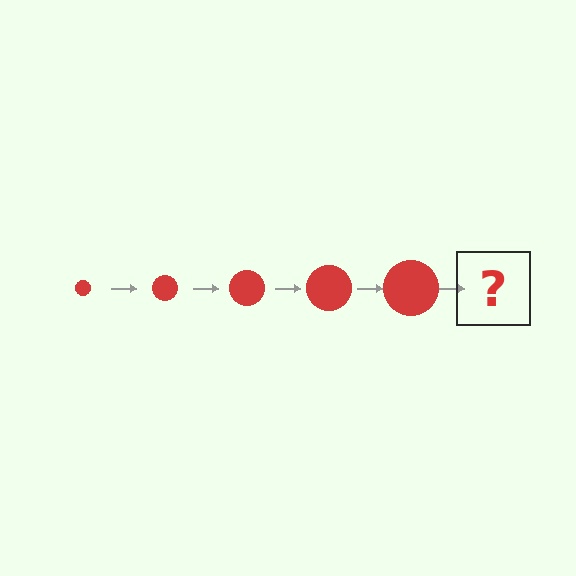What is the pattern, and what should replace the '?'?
The pattern is that the circle gets progressively larger each step. The '?' should be a red circle, larger than the previous one.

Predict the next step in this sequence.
The next step is a red circle, larger than the previous one.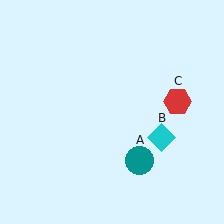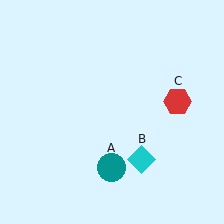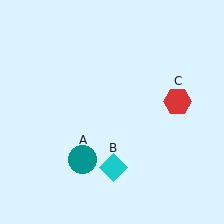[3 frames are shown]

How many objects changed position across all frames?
2 objects changed position: teal circle (object A), cyan diamond (object B).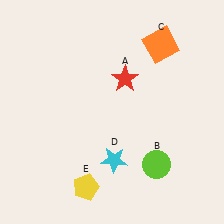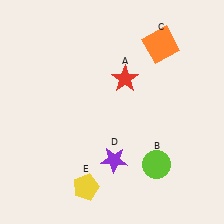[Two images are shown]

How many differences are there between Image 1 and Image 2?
There is 1 difference between the two images.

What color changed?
The star (D) changed from cyan in Image 1 to purple in Image 2.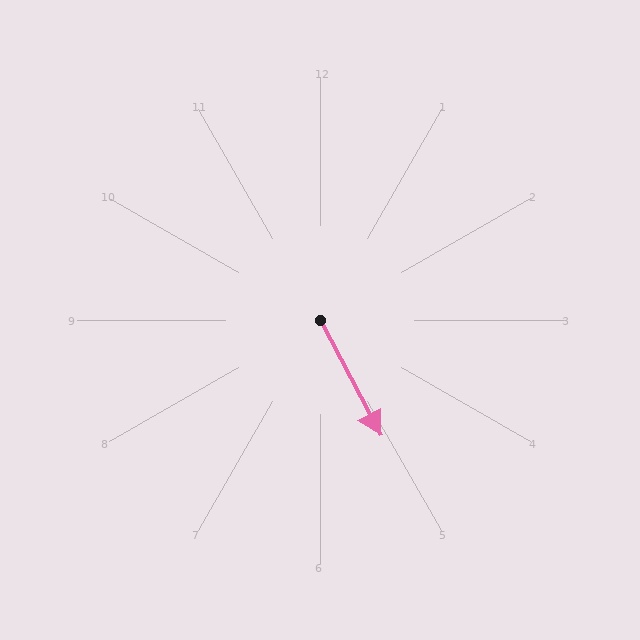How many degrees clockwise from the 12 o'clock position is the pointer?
Approximately 152 degrees.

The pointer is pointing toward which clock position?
Roughly 5 o'clock.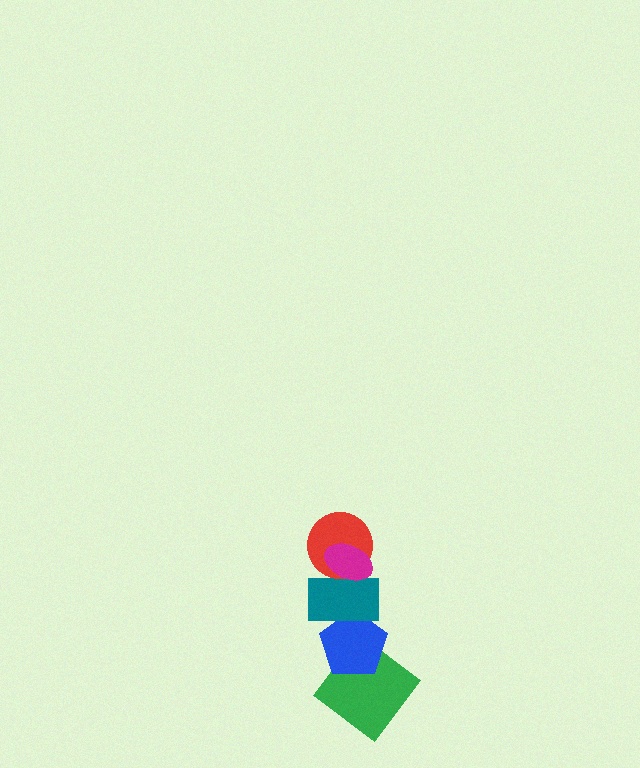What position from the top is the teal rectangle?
The teal rectangle is 3rd from the top.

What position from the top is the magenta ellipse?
The magenta ellipse is 1st from the top.